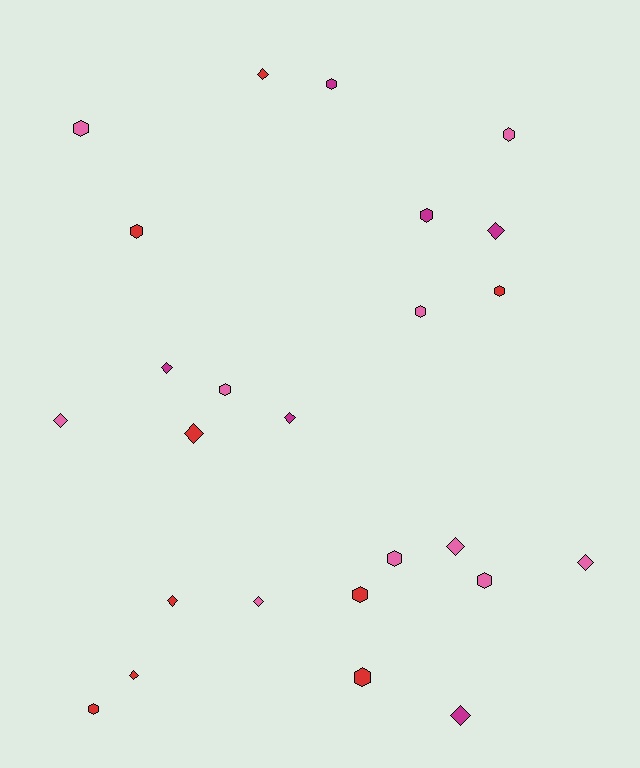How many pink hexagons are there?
There are 6 pink hexagons.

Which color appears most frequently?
Pink, with 10 objects.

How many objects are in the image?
There are 25 objects.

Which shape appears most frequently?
Hexagon, with 13 objects.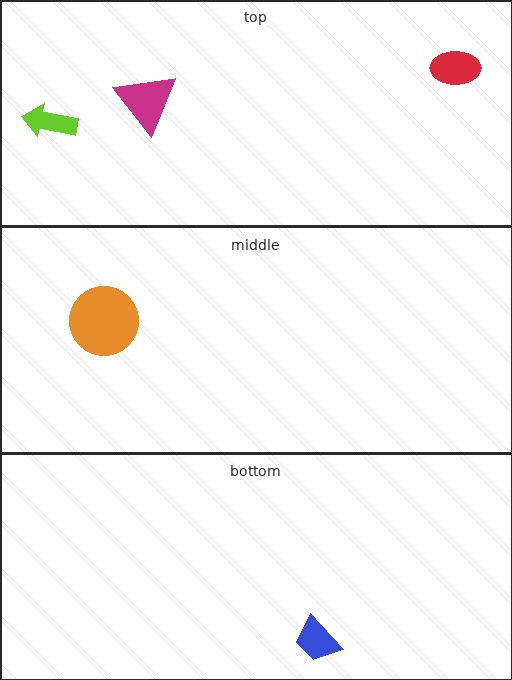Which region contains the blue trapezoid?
The bottom region.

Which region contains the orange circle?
The middle region.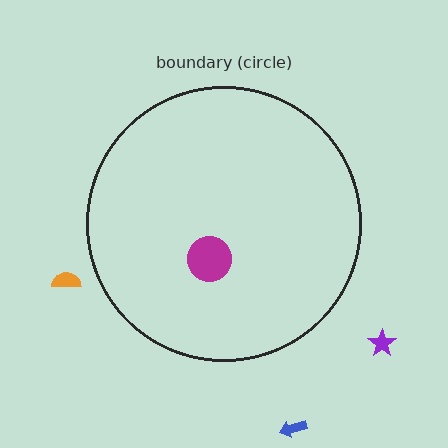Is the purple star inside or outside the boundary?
Outside.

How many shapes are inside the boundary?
1 inside, 3 outside.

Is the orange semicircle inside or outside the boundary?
Outside.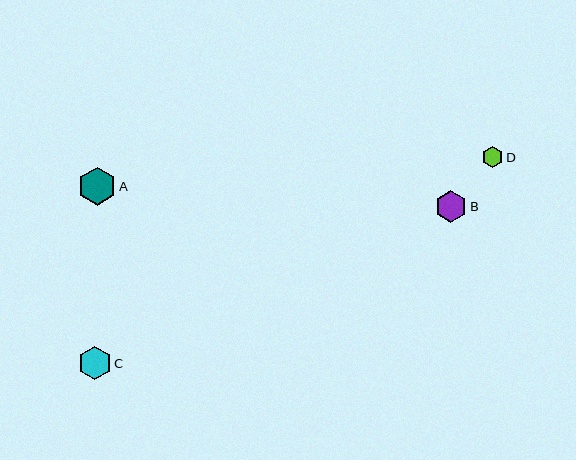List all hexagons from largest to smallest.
From largest to smallest: A, C, B, D.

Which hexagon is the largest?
Hexagon A is the largest with a size of approximately 38 pixels.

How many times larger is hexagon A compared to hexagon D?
Hexagon A is approximately 1.9 times the size of hexagon D.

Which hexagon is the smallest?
Hexagon D is the smallest with a size of approximately 21 pixels.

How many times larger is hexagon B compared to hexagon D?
Hexagon B is approximately 1.5 times the size of hexagon D.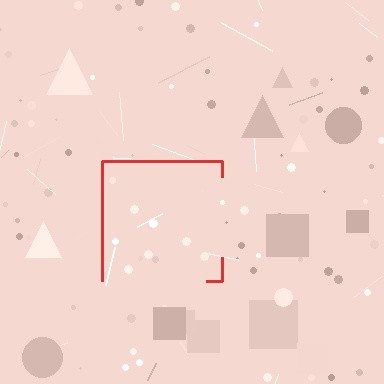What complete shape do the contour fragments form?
The contour fragments form a square.